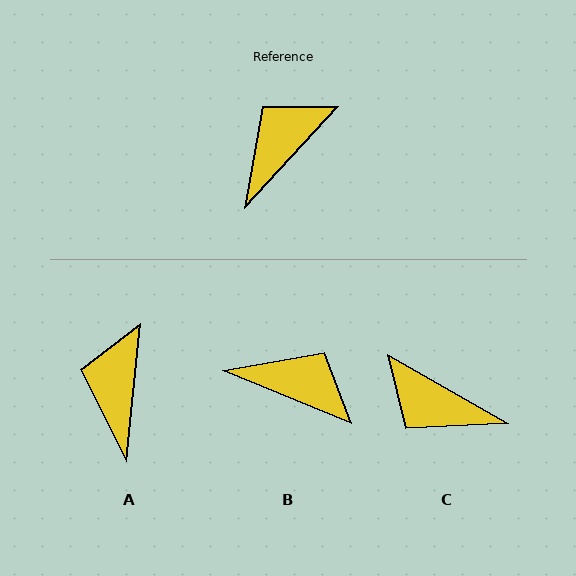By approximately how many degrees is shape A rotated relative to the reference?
Approximately 37 degrees counter-clockwise.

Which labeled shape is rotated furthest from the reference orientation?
C, about 103 degrees away.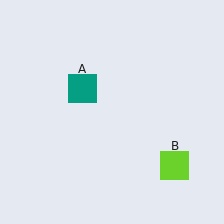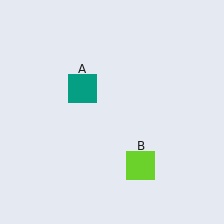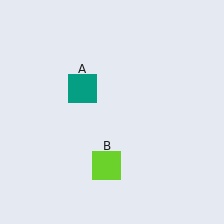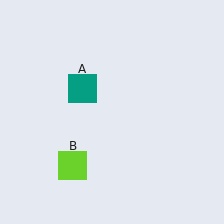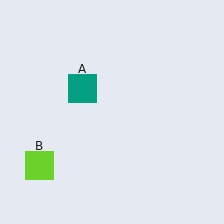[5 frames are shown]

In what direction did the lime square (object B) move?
The lime square (object B) moved left.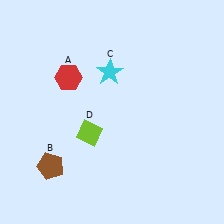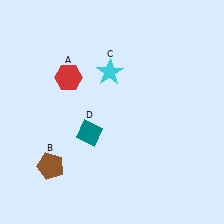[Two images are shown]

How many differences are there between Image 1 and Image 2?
There is 1 difference between the two images.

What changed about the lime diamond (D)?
In Image 1, D is lime. In Image 2, it changed to teal.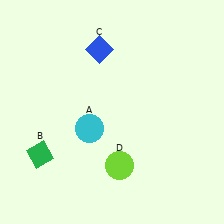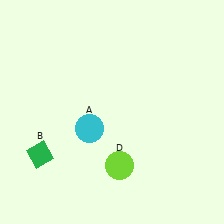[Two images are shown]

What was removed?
The blue diamond (C) was removed in Image 2.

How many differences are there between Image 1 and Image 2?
There is 1 difference between the two images.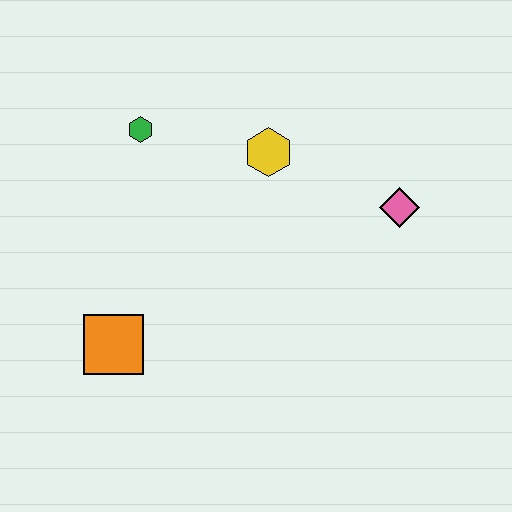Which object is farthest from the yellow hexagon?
The orange square is farthest from the yellow hexagon.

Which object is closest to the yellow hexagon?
The green hexagon is closest to the yellow hexagon.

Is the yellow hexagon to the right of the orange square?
Yes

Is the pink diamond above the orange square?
Yes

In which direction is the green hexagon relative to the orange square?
The green hexagon is above the orange square.